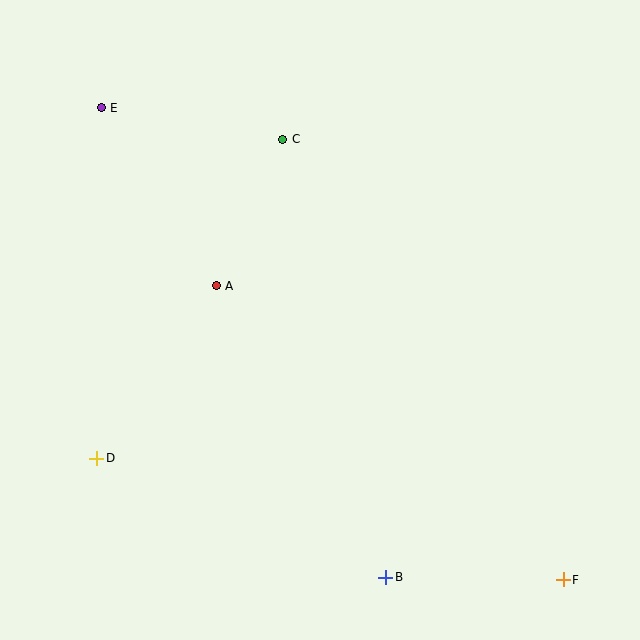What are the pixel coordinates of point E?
Point E is at (101, 108).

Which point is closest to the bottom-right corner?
Point F is closest to the bottom-right corner.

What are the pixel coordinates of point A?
Point A is at (216, 286).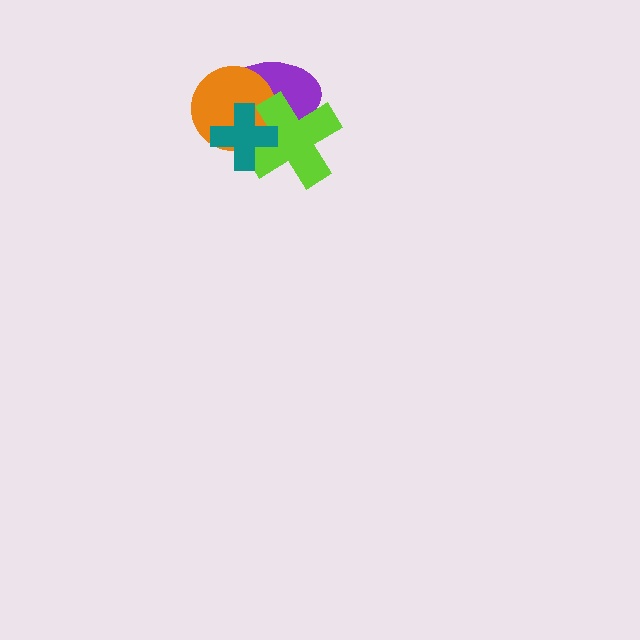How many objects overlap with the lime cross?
3 objects overlap with the lime cross.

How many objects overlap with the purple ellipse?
3 objects overlap with the purple ellipse.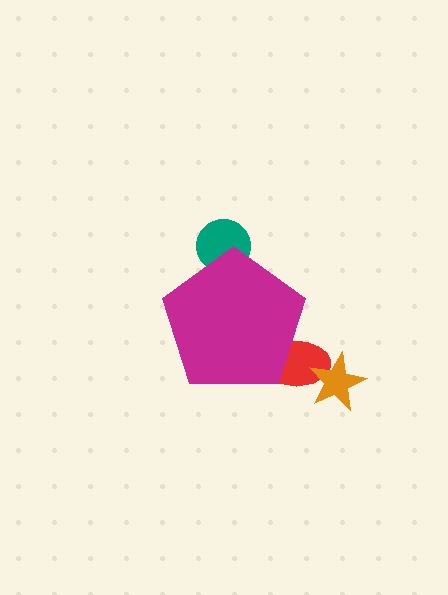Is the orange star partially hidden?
No, the orange star is fully visible.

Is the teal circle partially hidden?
Yes, the teal circle is partially hidden behind the magenta pentagon.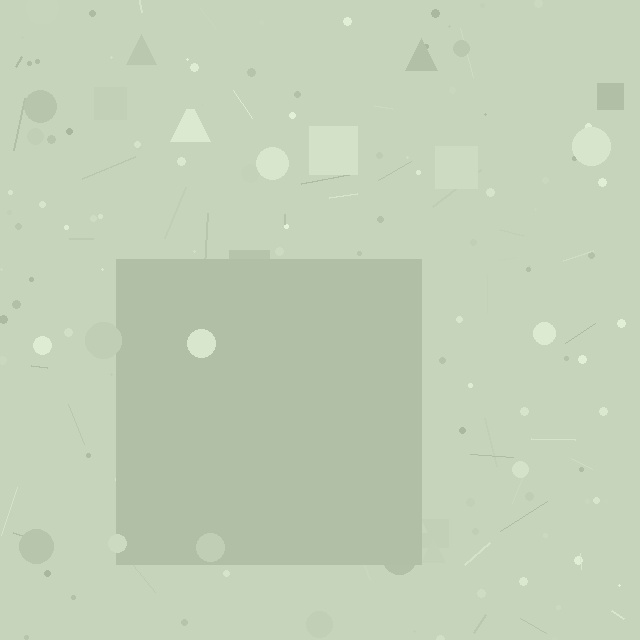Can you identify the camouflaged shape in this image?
The camouflaged shape is a square.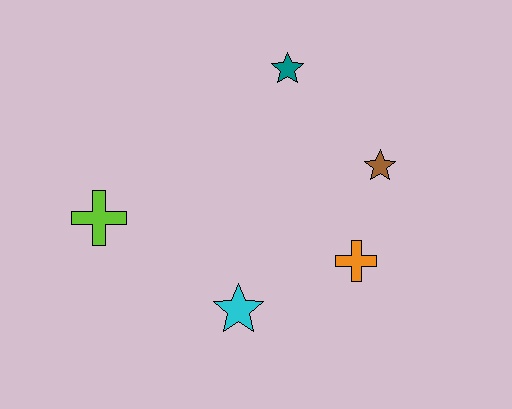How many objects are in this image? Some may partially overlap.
There are 5 objects.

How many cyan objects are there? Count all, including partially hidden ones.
There is 1 cyan object.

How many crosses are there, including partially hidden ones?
There are 2 crosses.